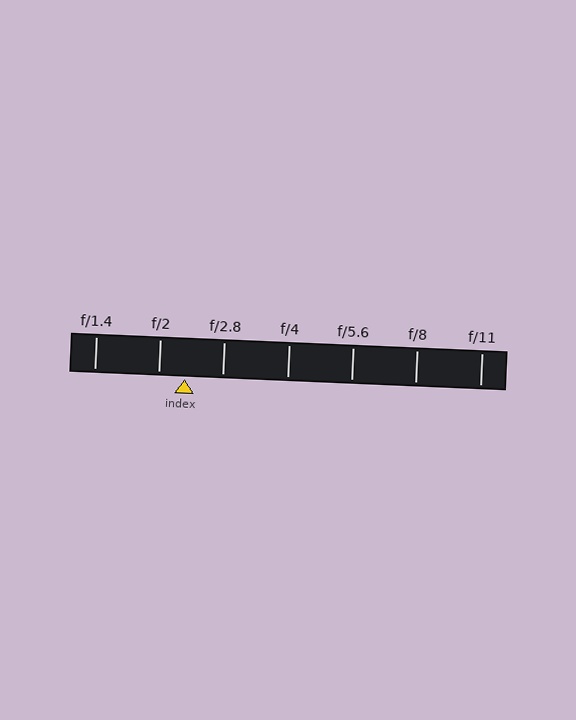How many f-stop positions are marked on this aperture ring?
There are 7 f-stop positions marked.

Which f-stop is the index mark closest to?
The index mark is closest to f/2.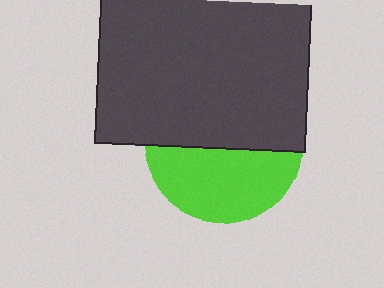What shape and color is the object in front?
The object in front is a dark gray square.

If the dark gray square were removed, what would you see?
You would see the complete lime circle.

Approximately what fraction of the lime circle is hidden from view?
Roughly 54% of the lime circle is hidden behind the dark gray square.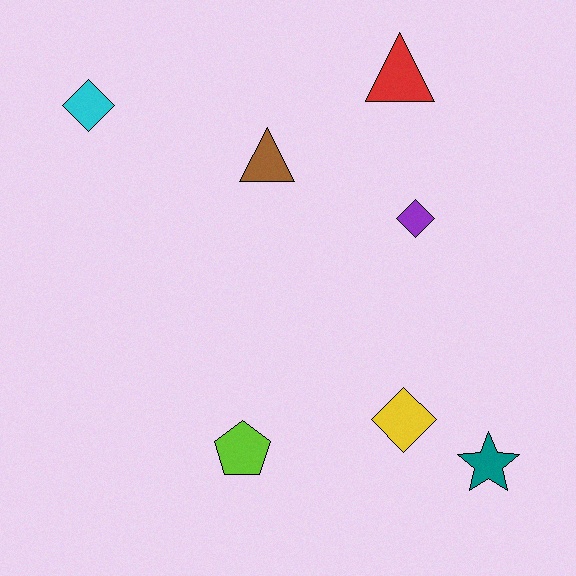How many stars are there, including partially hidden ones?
There is 1 star.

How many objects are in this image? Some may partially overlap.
There are 7 objects.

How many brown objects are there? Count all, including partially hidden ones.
There is 1 brown object.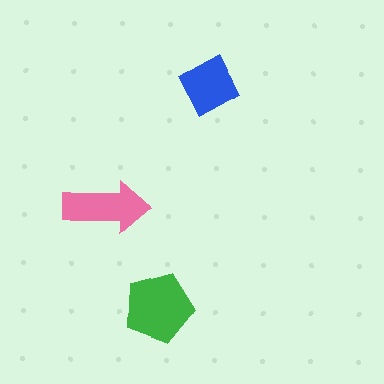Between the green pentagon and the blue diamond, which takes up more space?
The green pentagon.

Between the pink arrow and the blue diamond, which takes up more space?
The pink arrow.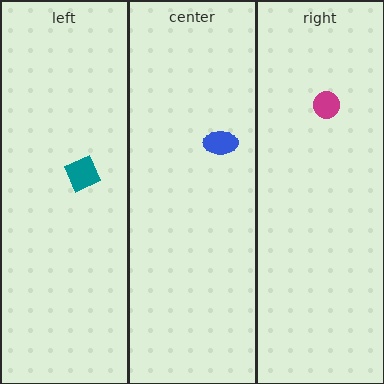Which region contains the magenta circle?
The right region.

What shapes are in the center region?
The blue ellipse.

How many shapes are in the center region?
1.